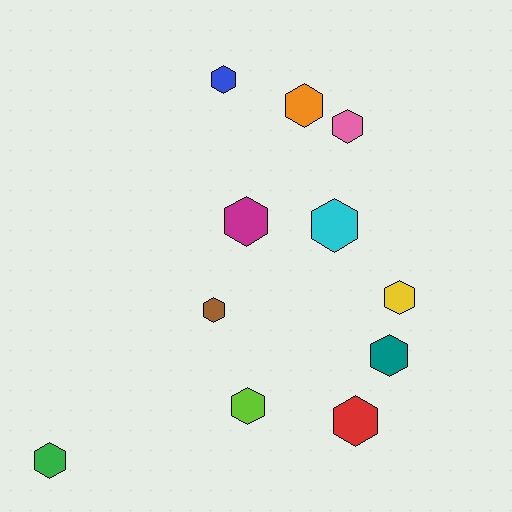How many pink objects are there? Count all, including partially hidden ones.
There is 1 pink object.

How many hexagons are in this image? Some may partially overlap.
There are 11 hexagons.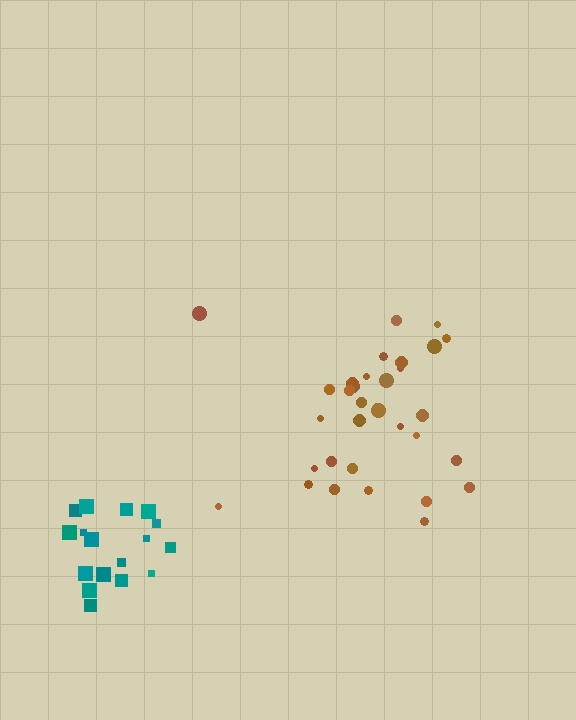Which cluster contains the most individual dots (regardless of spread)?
Brown (35).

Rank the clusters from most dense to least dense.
teal, brown.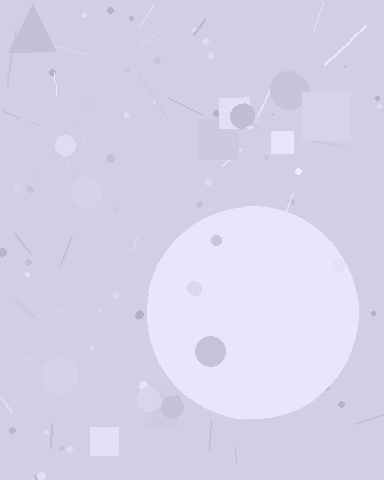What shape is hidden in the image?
A circle is hidden in the image.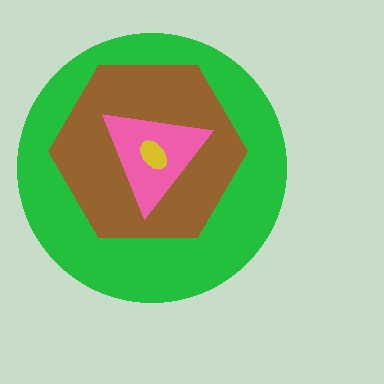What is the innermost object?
The yellow ellipse.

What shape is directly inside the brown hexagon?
The pink triangle.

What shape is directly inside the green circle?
The brown hexagon.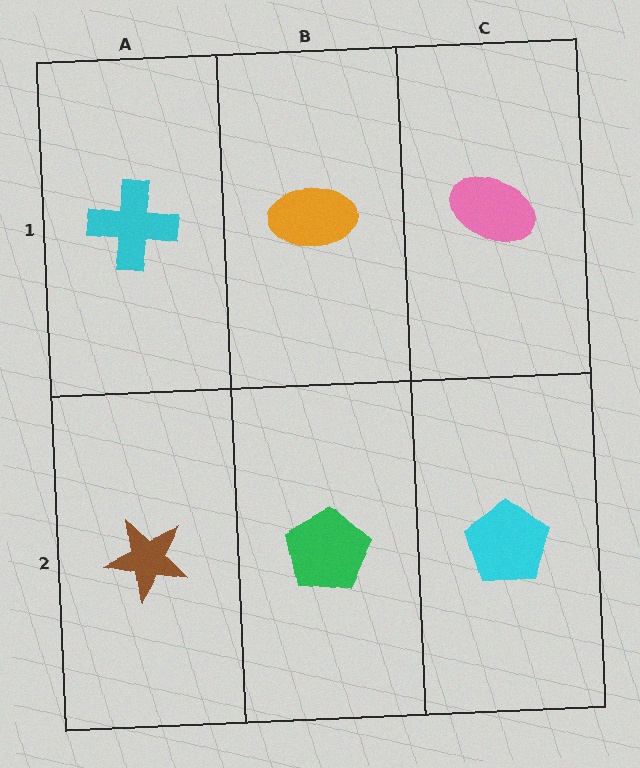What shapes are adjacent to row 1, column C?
A cyan pentagon (row 2, column C), an orange ellipse (row 1, column B).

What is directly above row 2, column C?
A pink ellipse.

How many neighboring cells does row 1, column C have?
2.